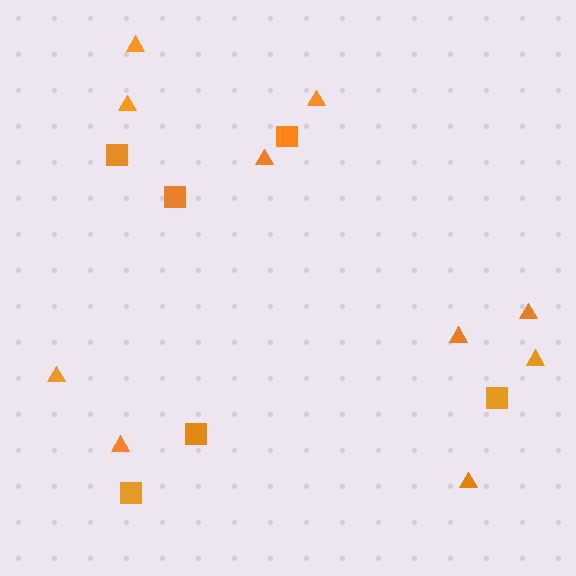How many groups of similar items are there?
There are 2 groups: one group of squares (6) and one group of triangles (10).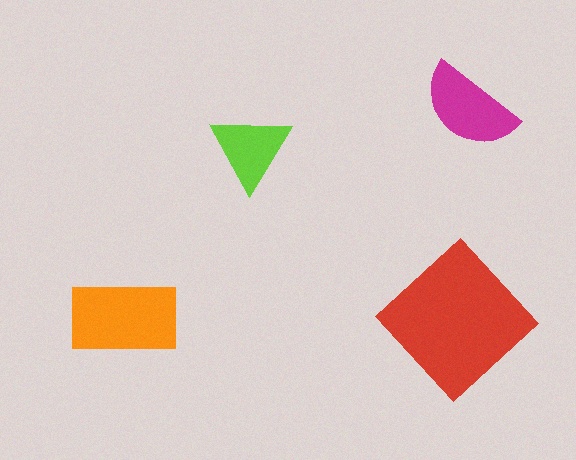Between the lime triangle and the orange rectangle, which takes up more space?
The orange rectangle.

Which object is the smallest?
The lime triangle.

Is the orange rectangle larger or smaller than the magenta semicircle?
Larger.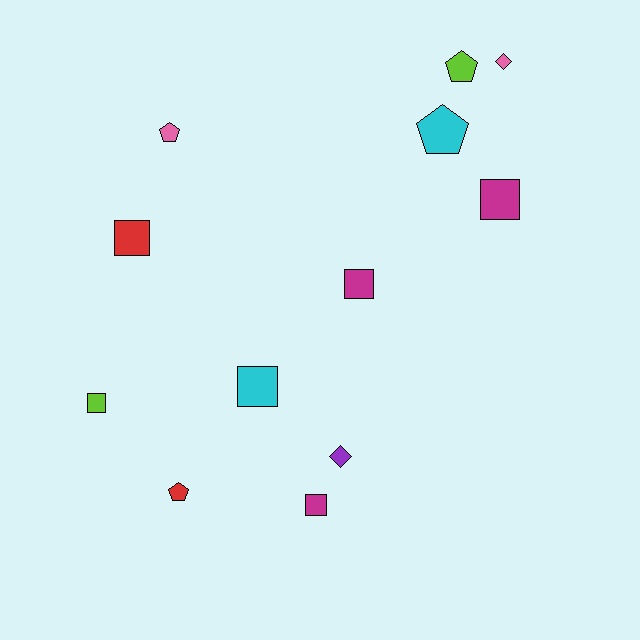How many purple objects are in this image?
There is 1 purple object.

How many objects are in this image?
There are 12 objects.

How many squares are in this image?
There are 6 squares.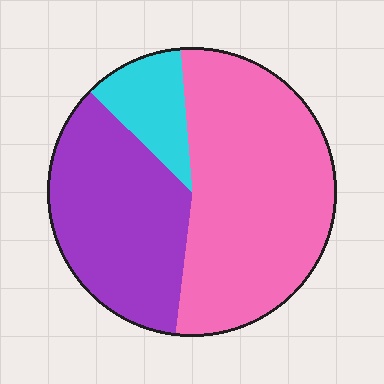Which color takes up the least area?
Cyan, at roughly 10%.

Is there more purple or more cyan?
Purple.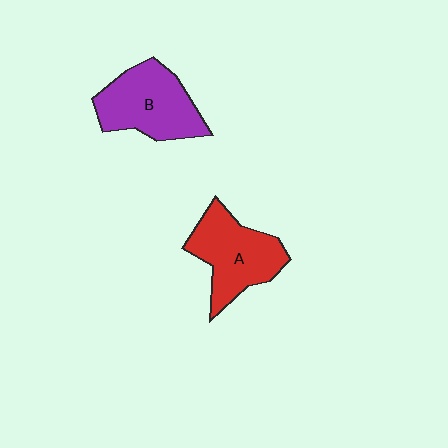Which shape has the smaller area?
Shape A (red).